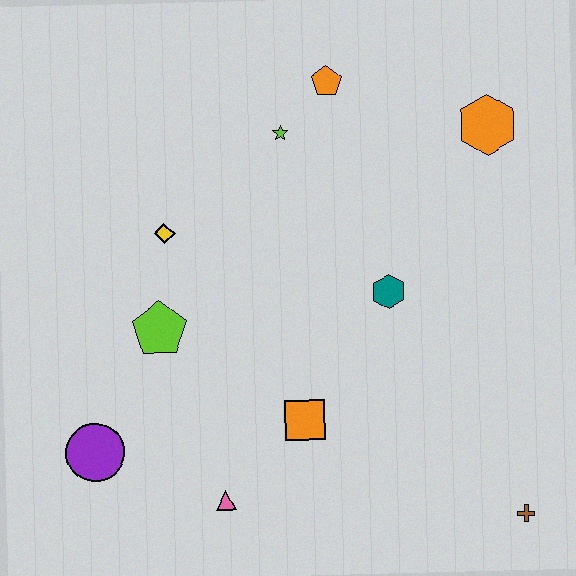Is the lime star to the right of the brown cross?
No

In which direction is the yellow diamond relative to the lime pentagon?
The yellow diamond is above the lime pentagon.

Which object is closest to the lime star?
The orange pentagon is closest to the lime star.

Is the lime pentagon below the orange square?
No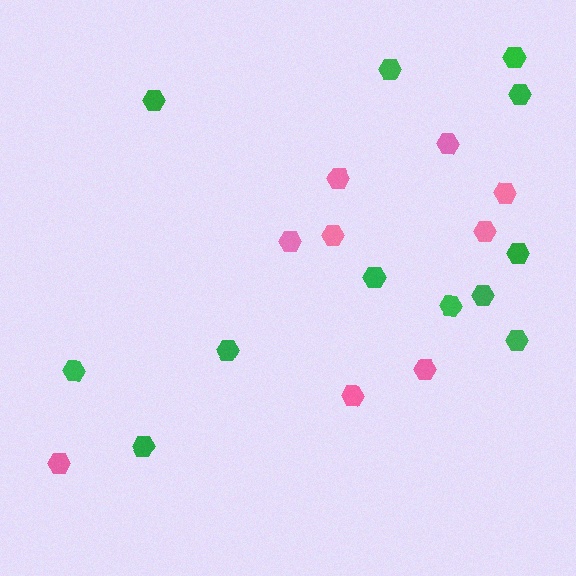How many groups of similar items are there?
There are 2 groups: one group of green hexagons (12) and one group of pink hexagons (9).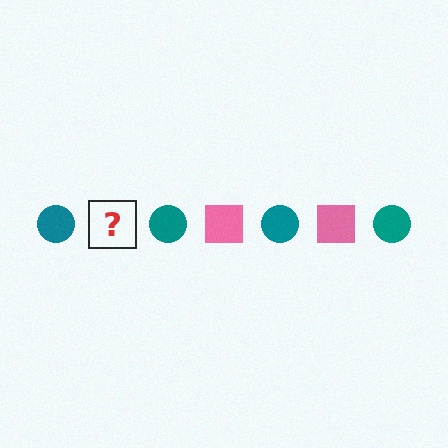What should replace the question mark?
The question mark should be replaced with a pink square.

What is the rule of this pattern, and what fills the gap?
The rule is that the pattern alternates between teal circle and pink square. The gap should be filled with a pink square.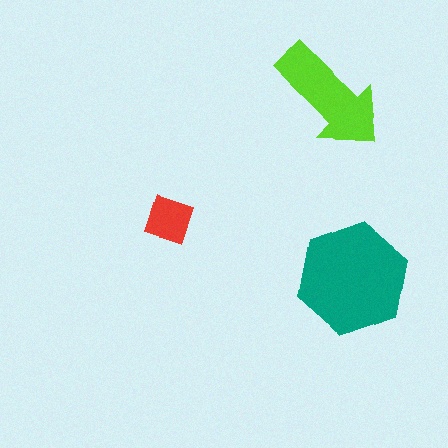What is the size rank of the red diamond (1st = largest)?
3rd.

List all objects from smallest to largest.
The red diamond, the lime arrow, the teal hexagon.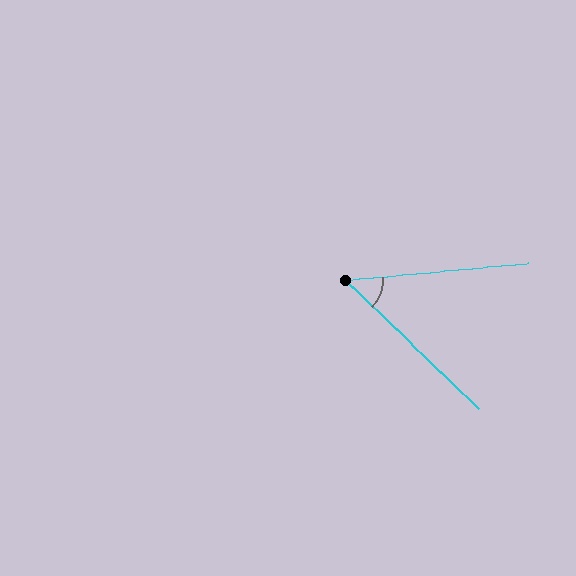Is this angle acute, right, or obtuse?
It is acute.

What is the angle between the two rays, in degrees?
Approximately 49 degrees.